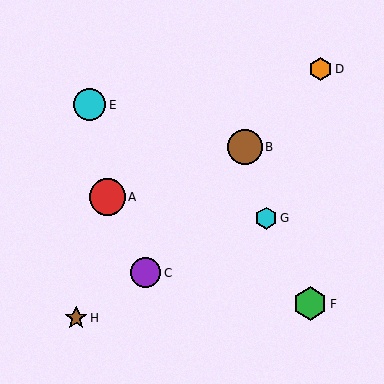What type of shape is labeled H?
Shape H is a brown star.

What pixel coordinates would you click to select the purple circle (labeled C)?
Click at (146, 273) to select the purple circle C.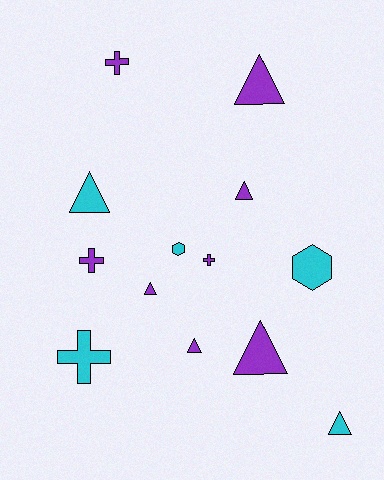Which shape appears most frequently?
Triangle, with 7 objects.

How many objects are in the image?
There are 13 objects.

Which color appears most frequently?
Purple, with 8 objects.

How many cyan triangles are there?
There are 2 cyan triangles.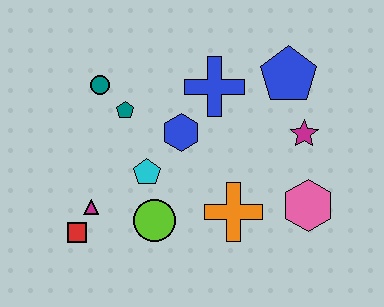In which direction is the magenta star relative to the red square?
The magenta star is to the right of the red square.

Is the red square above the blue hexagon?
No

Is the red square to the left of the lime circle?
Yes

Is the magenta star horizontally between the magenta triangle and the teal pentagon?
No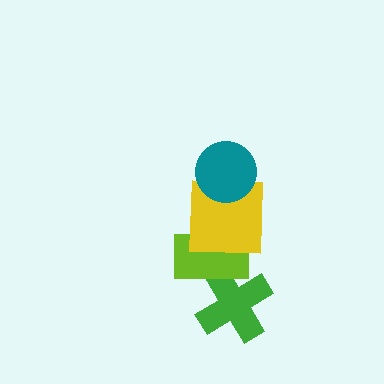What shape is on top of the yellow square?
The teal circle is on top of the yellow square.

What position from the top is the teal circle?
The teal circle is 1st from the top.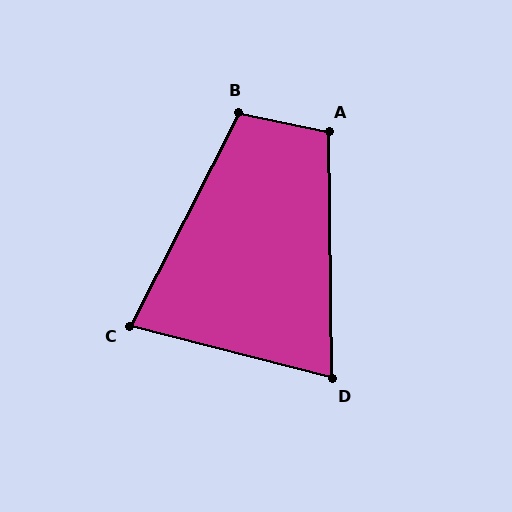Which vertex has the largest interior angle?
B, at approximately 105 degrees.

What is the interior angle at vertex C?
Approximately 78 degrees (acute).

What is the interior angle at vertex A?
Approximately 102 degrees (obtuse).